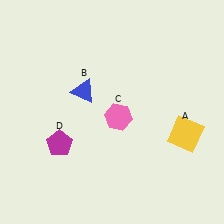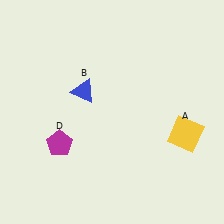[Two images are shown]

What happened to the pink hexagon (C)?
The pink hexagon (C) was removed in Image 2. It was in the bottom-right area of Image 1.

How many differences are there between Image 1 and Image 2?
There is 1 difference between the two images.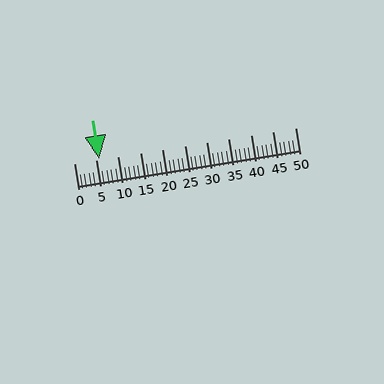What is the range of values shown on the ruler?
The ruler shows values from 0 to 50.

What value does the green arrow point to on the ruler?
The green arrow points to approximately 6.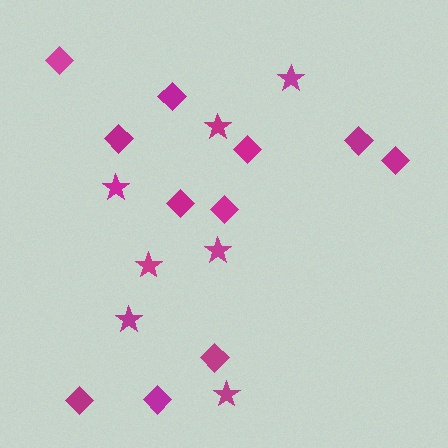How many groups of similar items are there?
There are 2 groups: one group of stars (7) and one group of diamonds (11).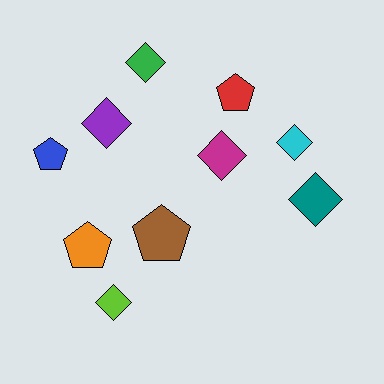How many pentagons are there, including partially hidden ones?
There are 4 pentagons.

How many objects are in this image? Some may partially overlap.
There are 10 objects.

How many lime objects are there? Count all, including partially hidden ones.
There is 1 lime object.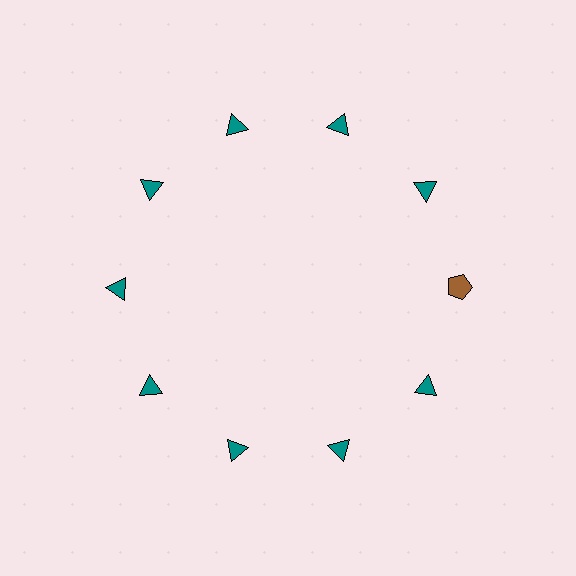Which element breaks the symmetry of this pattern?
The brown pentagon at roughly the 3 o'clock position breaks the symmetry. All other shapes are teal triangles.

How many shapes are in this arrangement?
There are 10 shapes arranged in a ring pattern.